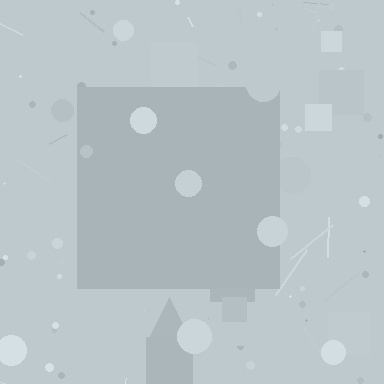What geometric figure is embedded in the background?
A square is embedded in the background.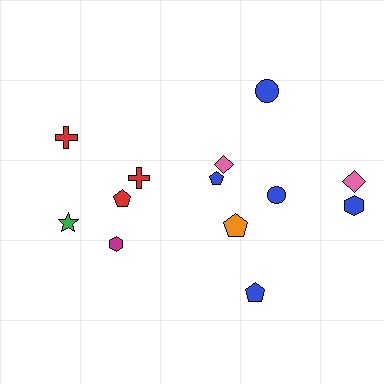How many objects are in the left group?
There are 5 objects.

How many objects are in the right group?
There are 8 objects.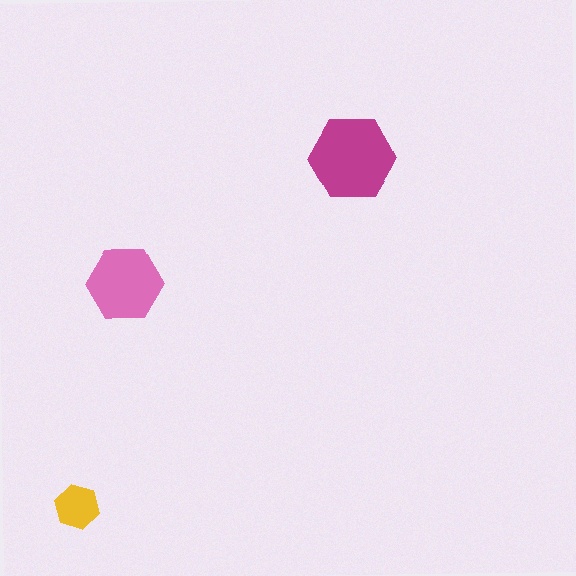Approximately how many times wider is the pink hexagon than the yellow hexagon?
About 1.5 times wider.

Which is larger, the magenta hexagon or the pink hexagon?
The magenta one.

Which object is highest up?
The magenta hexagon is topmost.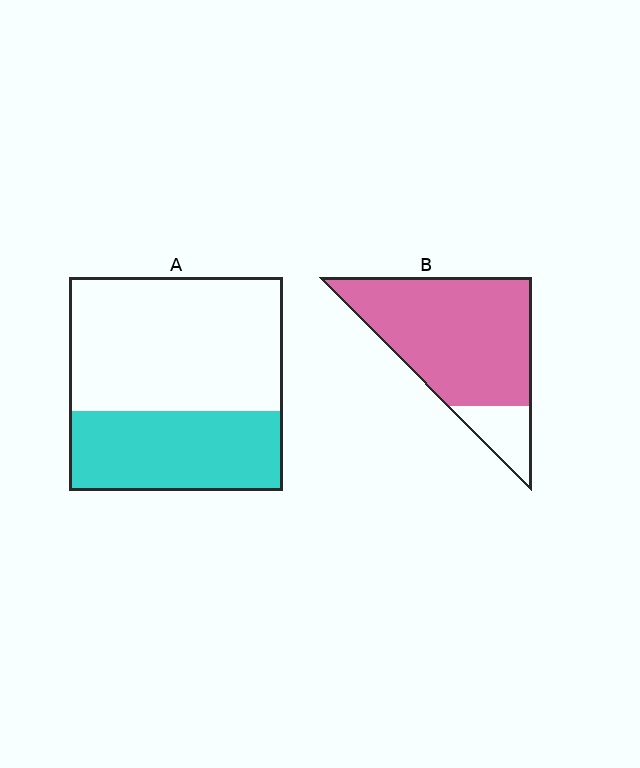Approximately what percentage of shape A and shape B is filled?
A is approximately 35% and B is approximately 85%.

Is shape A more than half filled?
No.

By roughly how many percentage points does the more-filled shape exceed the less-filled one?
By roughly 45 percentage points (B over A).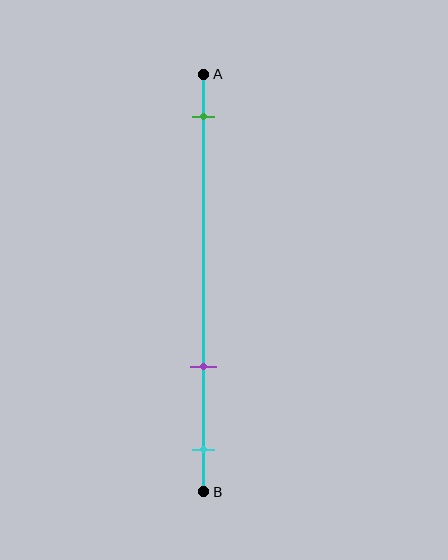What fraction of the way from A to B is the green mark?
The green mark is approximately 10% (0.1) of the way from A to B.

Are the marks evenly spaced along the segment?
No, the marks are not evenly spaced.